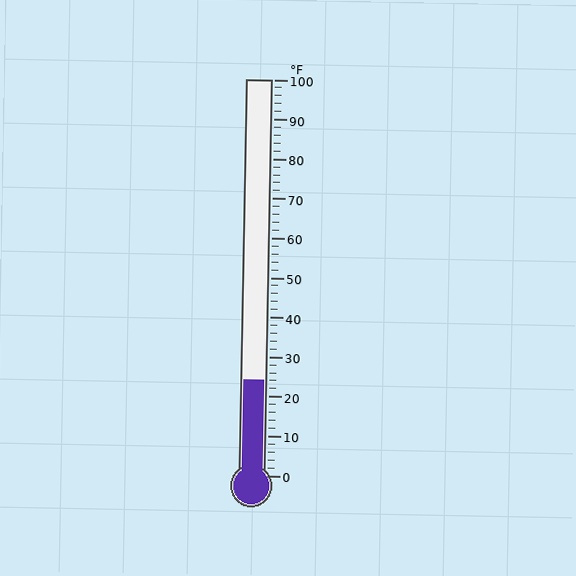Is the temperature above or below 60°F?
The temperature is below 60°F.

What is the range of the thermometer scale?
The thermometer scale ranges from 0°F to 100°F.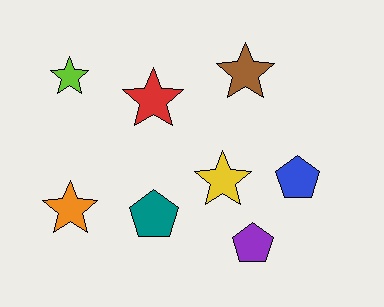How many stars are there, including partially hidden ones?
There are 5 stars.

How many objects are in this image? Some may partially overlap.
There are 8 objects.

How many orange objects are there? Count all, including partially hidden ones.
There is 1 orange object.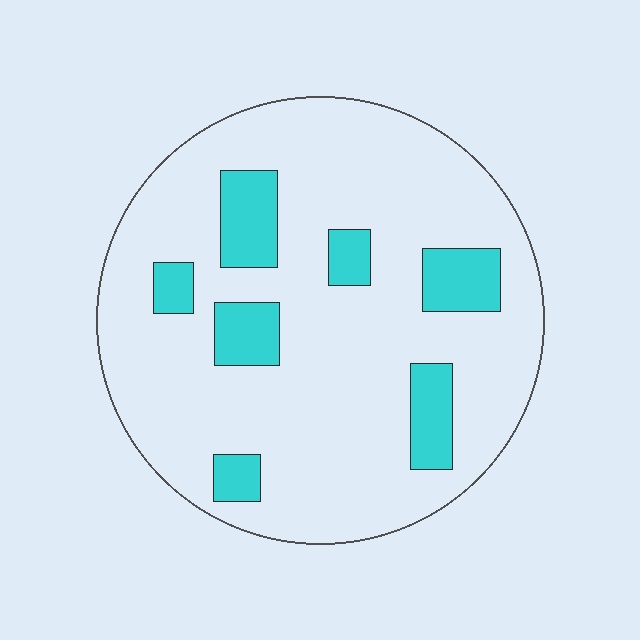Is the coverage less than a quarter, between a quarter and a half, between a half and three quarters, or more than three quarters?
Less than a quarter.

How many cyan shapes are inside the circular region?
7.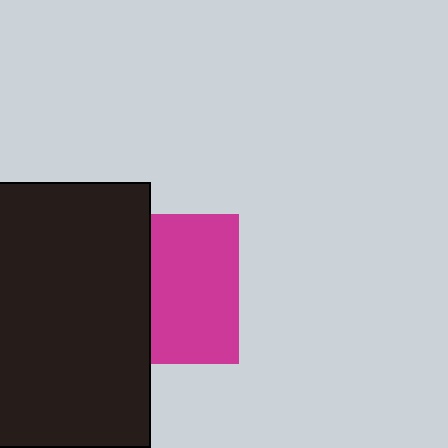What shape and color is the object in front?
The object in front is a black rectangle.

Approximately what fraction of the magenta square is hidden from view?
Roughly 42% of the magenta square is hidden behind the black rectangle.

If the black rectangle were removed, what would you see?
You would see the complete magenta square.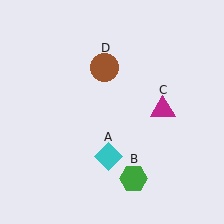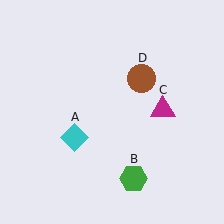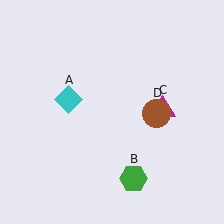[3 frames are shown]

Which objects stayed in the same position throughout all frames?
Green hexagon (object B) and magenta triangle (object C) remained stationary.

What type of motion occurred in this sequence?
The cyan diamond (object A), brown circle (object D) rotated clockwise around the center of the scene.